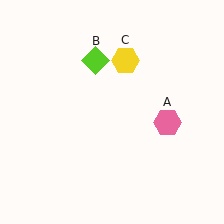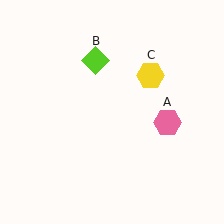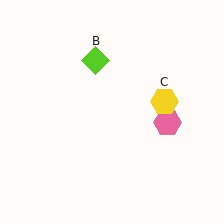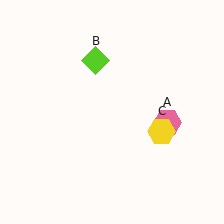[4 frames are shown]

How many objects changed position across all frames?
1 object changed position: yellow hexagon (object C).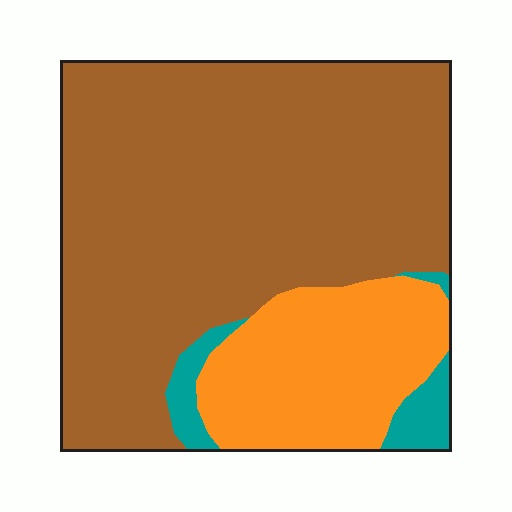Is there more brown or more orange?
Brown.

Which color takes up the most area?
Brown, at roughly 70%.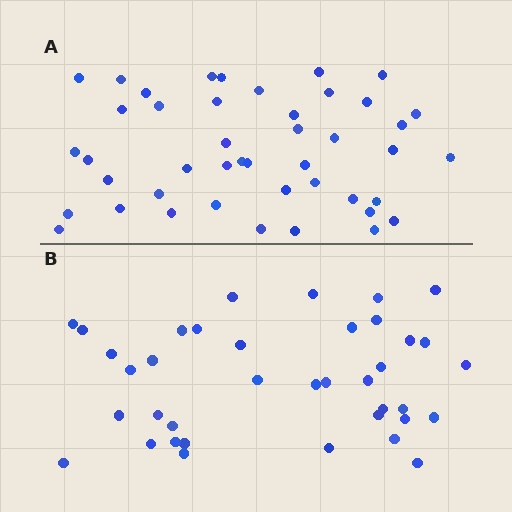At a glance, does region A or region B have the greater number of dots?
Region A (the top region) has more dots.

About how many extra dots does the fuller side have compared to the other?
Region A has about 6 more dots than region B.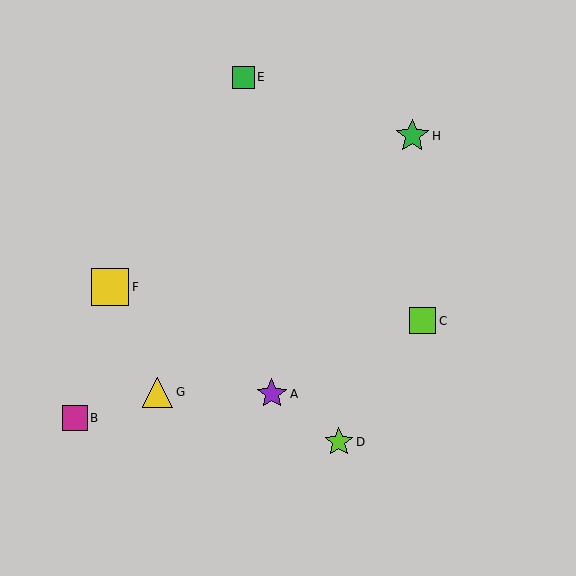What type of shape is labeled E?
Shape E is a green square.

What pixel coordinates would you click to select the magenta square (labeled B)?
Click at (75, 418) to select the magenta square B.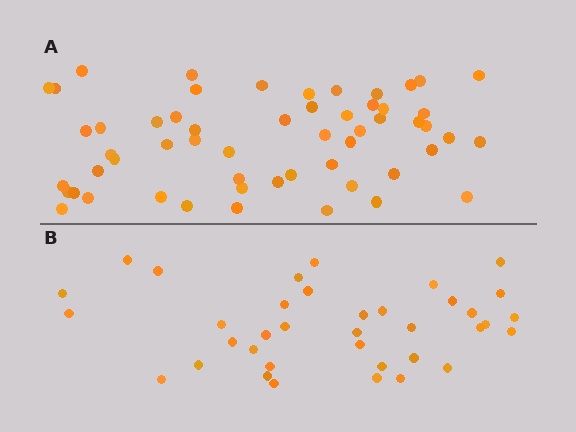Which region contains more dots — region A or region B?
Region A (the top region) has more dots.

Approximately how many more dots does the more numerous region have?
Region A has approximately 20 more dots than region B.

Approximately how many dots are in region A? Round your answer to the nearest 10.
About 60 dots. (The exact count is 56, which rounds to 60.)